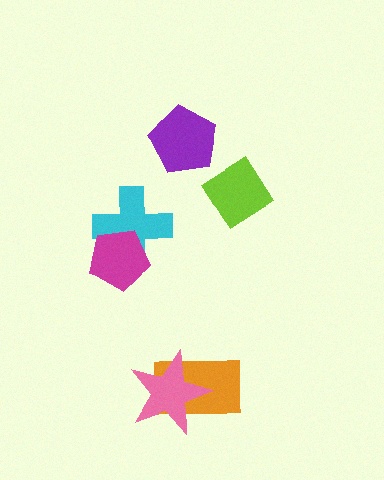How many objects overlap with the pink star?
1 object overlaps with the pink star.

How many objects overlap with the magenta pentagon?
1 object overlaps with the magenta pentagon.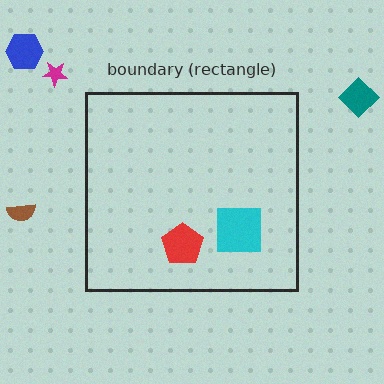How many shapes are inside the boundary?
2 inside, 4 outside.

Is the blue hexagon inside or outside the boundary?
Outside.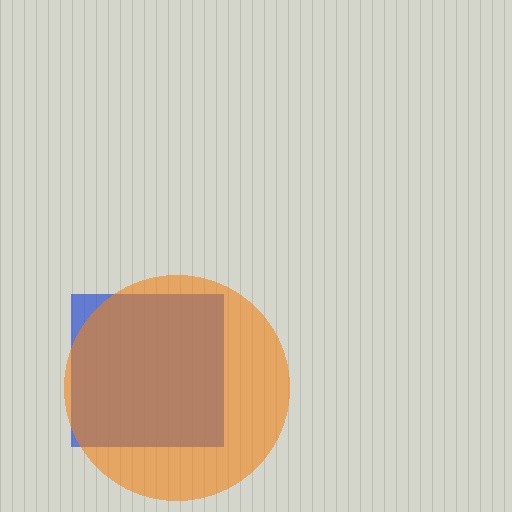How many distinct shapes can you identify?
There are 2 distinct shapes: a blue square, an orange circle.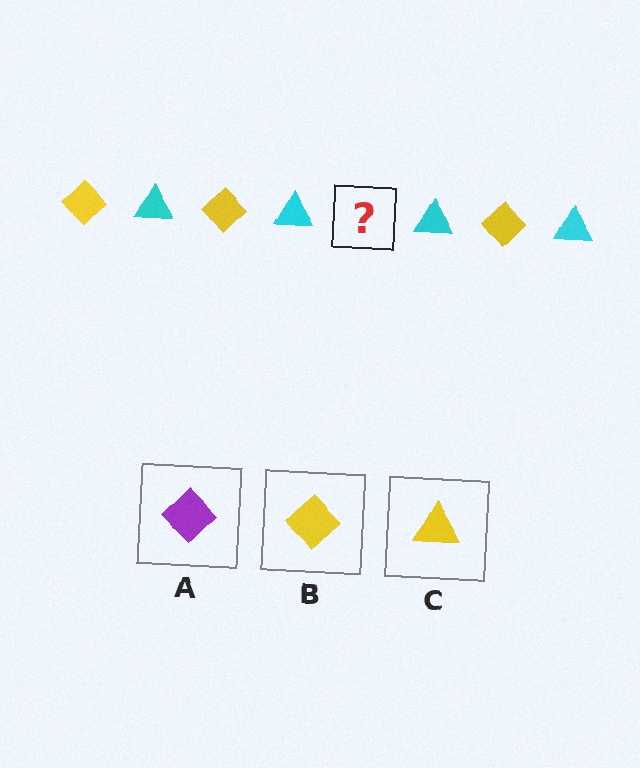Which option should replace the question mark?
Option B.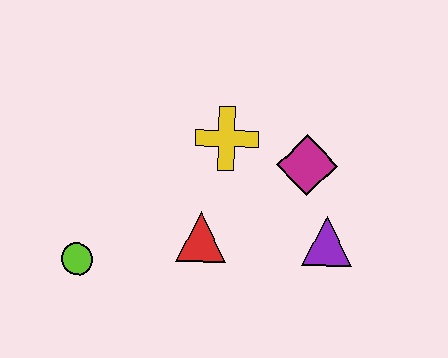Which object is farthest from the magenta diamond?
The lime circle is farthest from the magenta diamond.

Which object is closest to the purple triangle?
The magenta diamond is closest to the purple triangle.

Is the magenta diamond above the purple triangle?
Yes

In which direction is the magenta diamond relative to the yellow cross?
The magenta diamond is to the right of the yellow cross.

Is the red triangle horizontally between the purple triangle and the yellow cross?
No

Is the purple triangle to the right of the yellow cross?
Yes